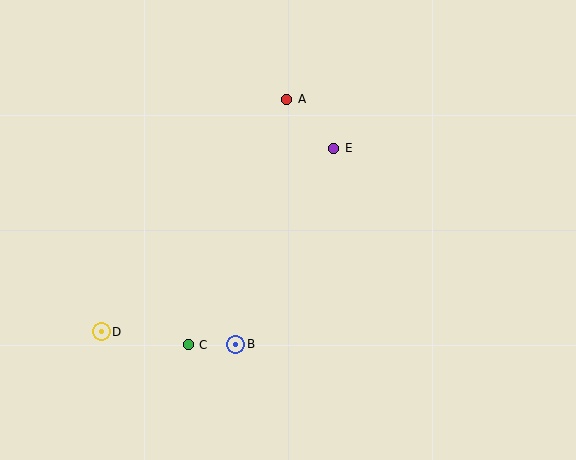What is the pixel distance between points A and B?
The distance between A and B is 250 pixels.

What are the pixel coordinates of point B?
Point B is at (236, 344).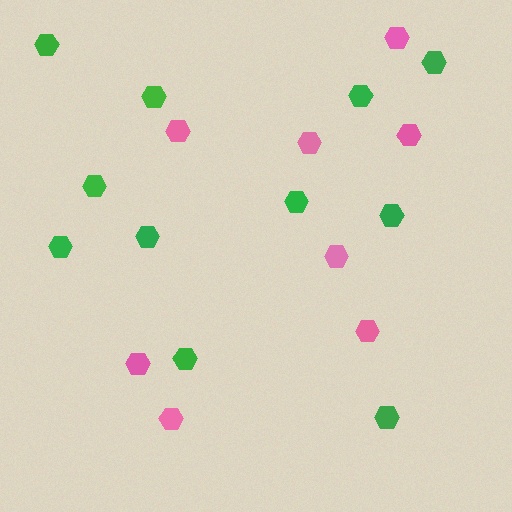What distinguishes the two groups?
There are 2 groups: one group of green hexagons (11) and one group of pink hexagons (8).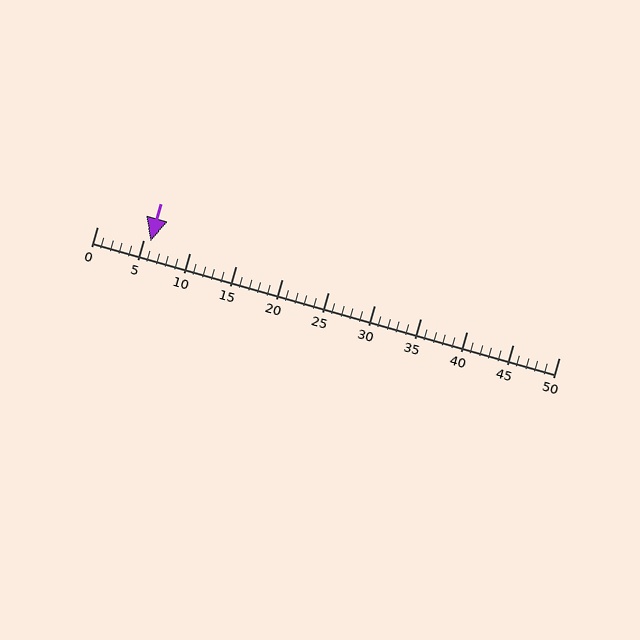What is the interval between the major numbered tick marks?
The major tick marks are spaced 5 units apart.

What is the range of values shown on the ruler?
The ruler shows values from 0 to 50.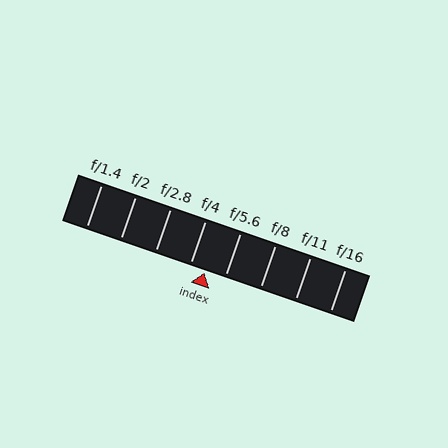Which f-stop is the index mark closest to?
The index mark is closest to f/4.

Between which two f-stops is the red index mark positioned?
The index mark is between f/4 and f/5.6.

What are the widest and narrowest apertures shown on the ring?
The widest aperture shown is f/1.4 and the narrowest is f/16.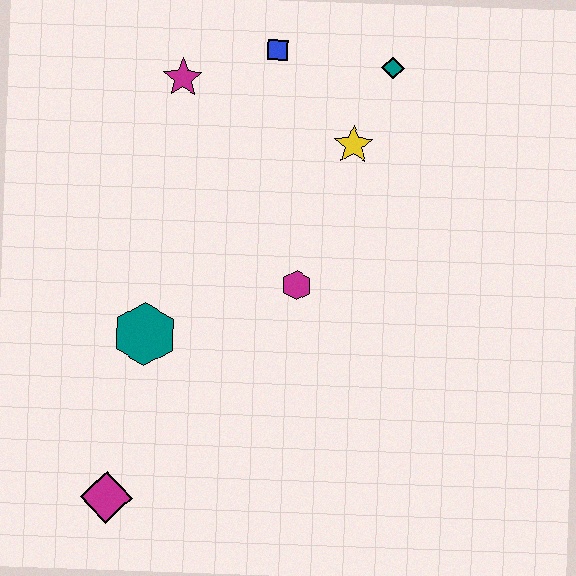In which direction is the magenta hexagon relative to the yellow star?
The magenta hexagon is below the yellow star.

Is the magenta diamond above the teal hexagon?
No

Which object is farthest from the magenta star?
The magenta diamond is farthest from the magenta star.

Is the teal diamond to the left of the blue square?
No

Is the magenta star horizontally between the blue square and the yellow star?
No